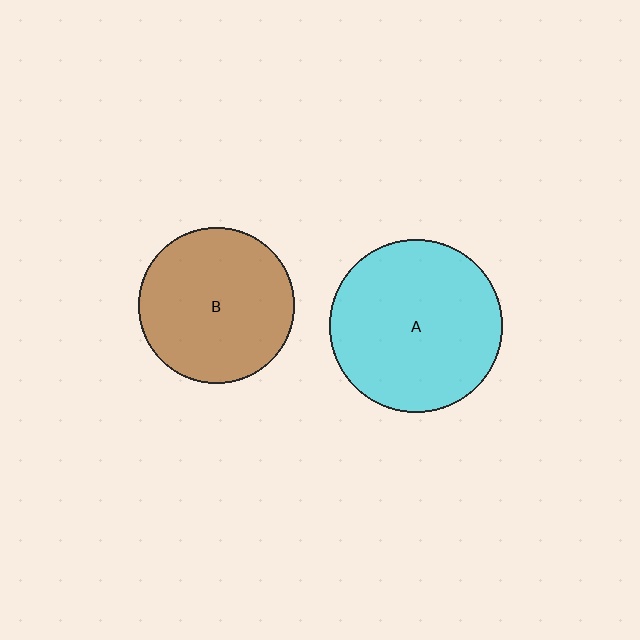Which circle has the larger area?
Circle A (cyan).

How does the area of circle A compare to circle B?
Approximately 1.2 times.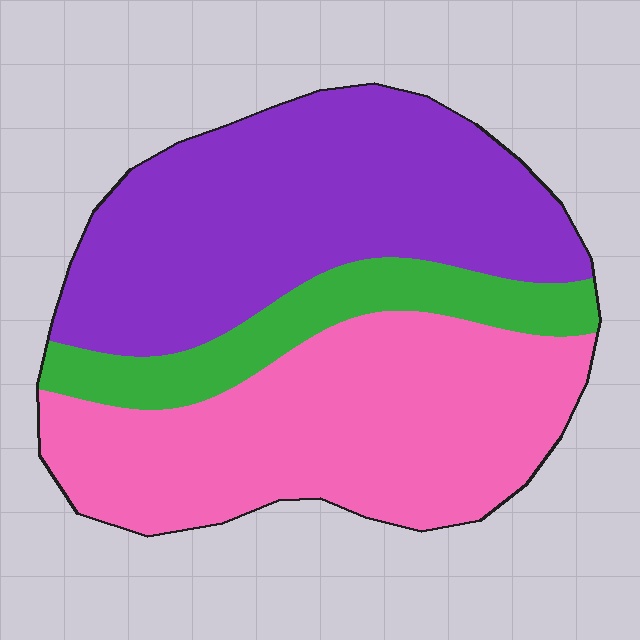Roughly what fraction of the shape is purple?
Purple covers 43% of the shape.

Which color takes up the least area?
Green, at roughly 15%.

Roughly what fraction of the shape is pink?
Pink takes up about two fifths (2/5) of the shape.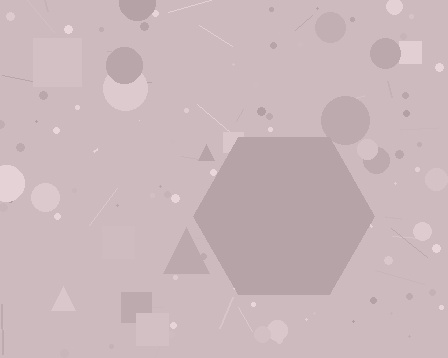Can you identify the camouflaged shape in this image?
The camouflaged shape is a hexagon.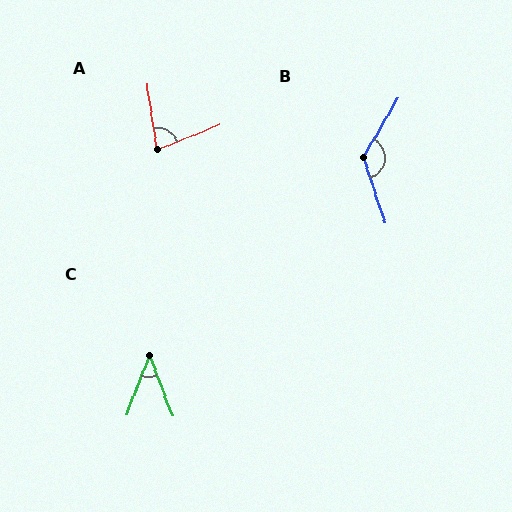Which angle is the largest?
B, at approximately 131 degrees.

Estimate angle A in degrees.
Approximately 77 degrees.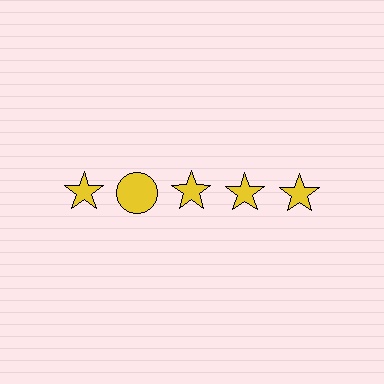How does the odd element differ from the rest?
It has a different shape: circle instead of star.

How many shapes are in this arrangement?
There are 5 shapes arranged in a grid pattern.